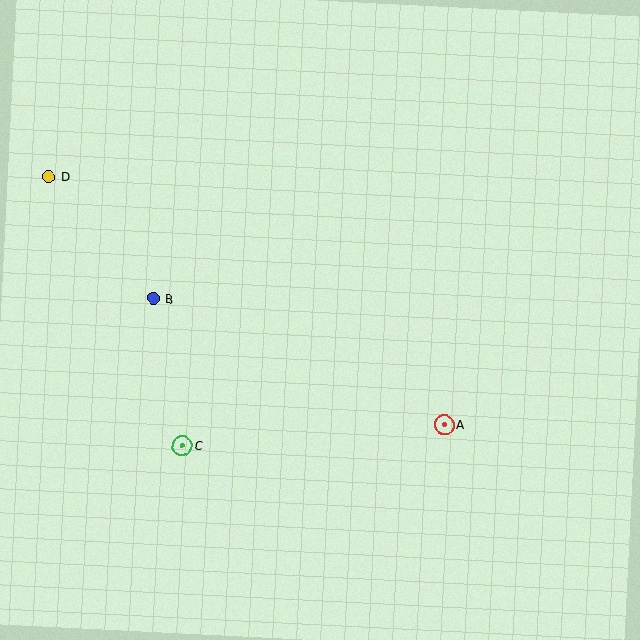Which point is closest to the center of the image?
Point A at (444, 425) is closest to the center.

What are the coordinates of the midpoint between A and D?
The midpoint between A and D is at (246, 301).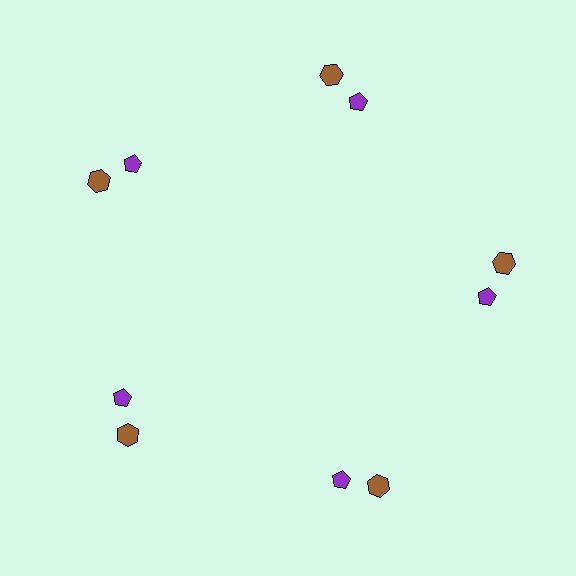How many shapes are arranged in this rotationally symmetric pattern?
There are 10 shapes, arranged in 5 groups of 2.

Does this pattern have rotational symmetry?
Yes, this pattern has 5-fold rotational symmetry. It looks the same after rotating 72 degrees around the center.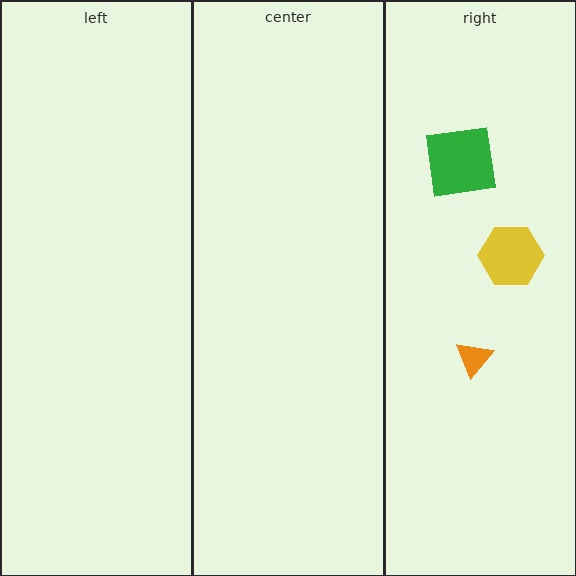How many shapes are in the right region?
3.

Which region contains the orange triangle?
The right region.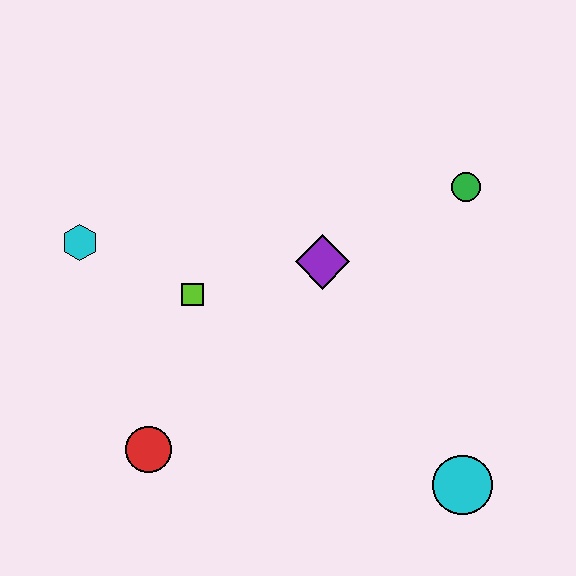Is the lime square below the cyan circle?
No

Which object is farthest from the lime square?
The cyan circle is farthest from the lime square.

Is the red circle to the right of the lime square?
No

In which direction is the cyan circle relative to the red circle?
The cyan circle is to the right of the red circle.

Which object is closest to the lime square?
The cyan hexagon is closest to the lime square.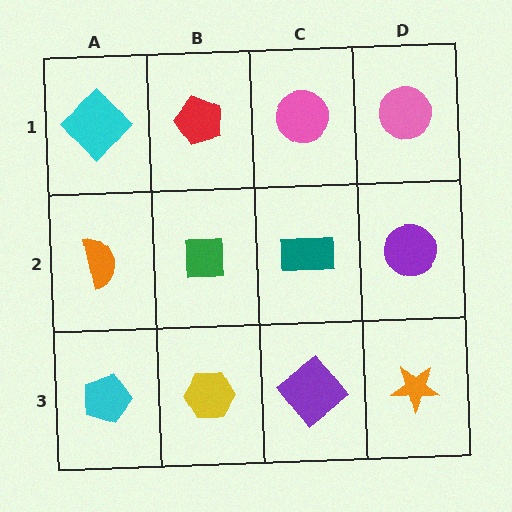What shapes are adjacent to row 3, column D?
A purple circle (row 2, column D), a purple diamond (row 3, column C).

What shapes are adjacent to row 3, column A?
An orange semicircle (row 2, column A), a yellow hexagon (row 3, column B).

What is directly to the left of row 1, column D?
A pink circle.